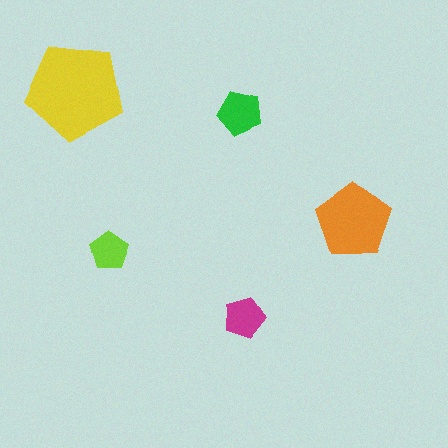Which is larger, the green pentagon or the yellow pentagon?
The yellow one.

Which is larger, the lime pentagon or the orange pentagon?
The orange one.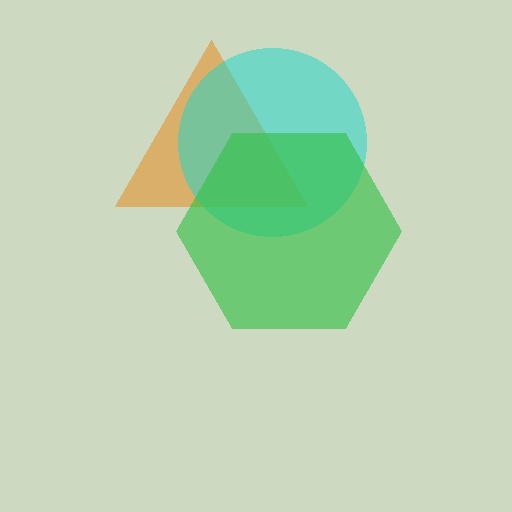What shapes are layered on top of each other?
The layered shapes are: an orange triangle, a cyan circle, a green hexagon.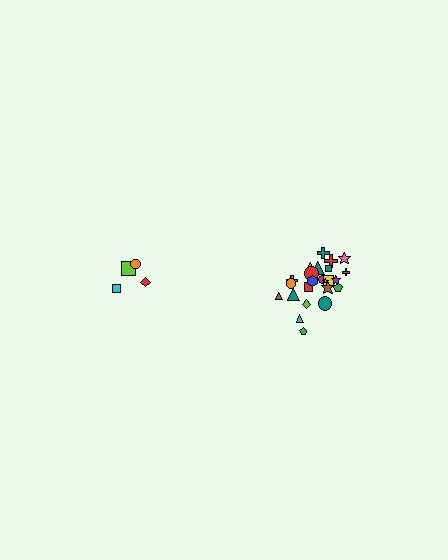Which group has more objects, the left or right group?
The right group.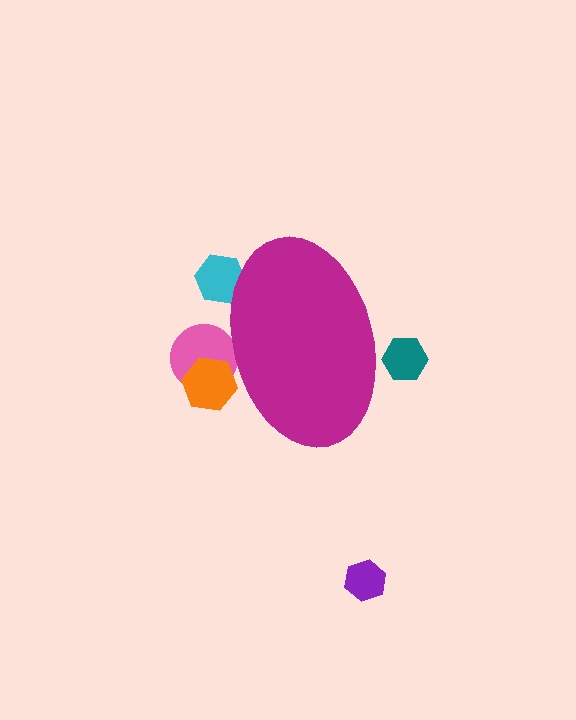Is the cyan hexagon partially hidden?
Yes, the cyan hexagon is partially hidden behind the magenta ellipse.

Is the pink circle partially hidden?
Yes, the pink circle is partially hidden behind the magenta ellipse.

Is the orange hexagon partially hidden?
Yes, the orange hexagon is partially hidden behind the magenta ellipse.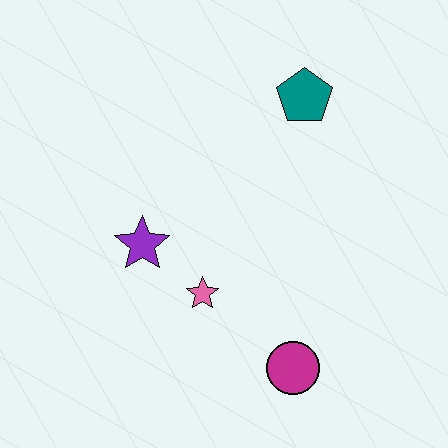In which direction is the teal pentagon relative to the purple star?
The teal pentagon is to the right of the purple star.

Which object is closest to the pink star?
The purple star is closest to the pink star.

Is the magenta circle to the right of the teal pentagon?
No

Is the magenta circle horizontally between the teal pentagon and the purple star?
Yes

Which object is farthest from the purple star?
The teal pentagon is farthest from the purple star.